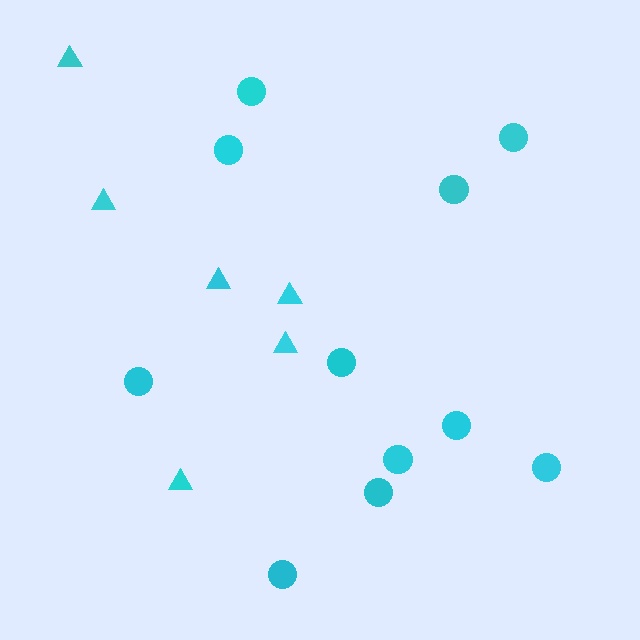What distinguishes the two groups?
There are 2 groups: one group of circles (11) and one group of triangles (6).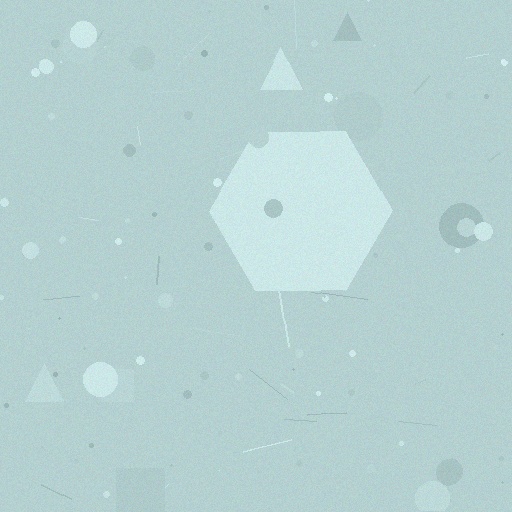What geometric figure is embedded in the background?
A hexagon is embedded in the background.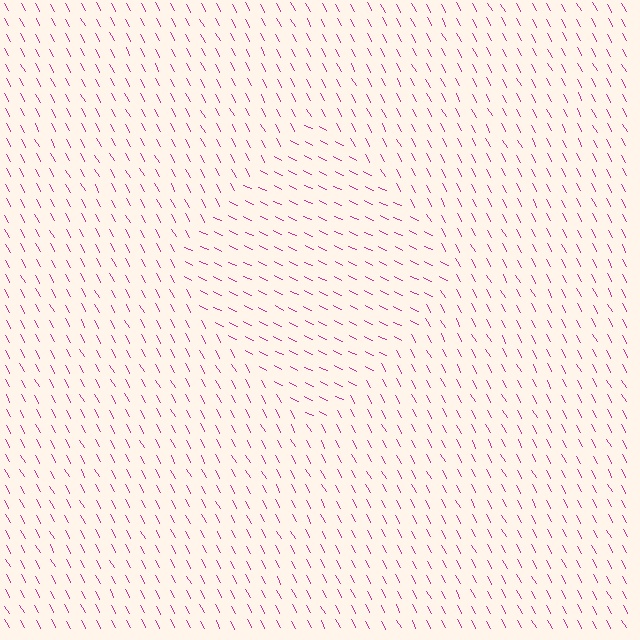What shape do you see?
I see a diamond.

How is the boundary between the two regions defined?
The boundary is defined purely by a change in line orientation (approximately 36 degrees difference). All lines are the same color and thickness.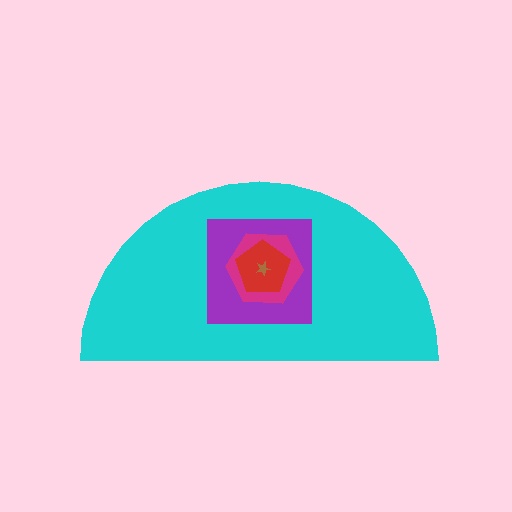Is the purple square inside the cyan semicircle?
Yes.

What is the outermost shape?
The cyan semicircle.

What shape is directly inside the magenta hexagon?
The red pentagon.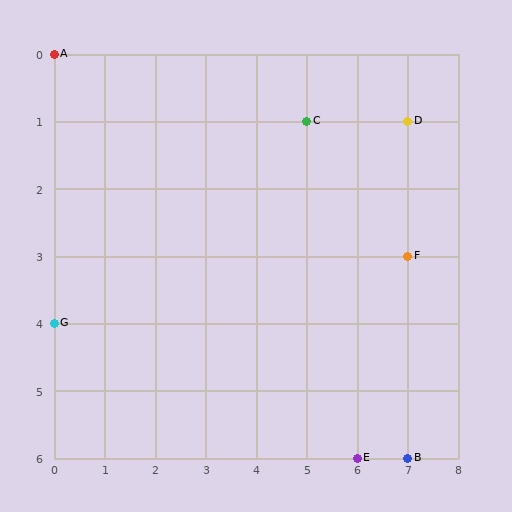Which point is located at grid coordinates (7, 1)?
Point D is at (7, 1).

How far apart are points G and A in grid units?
Points G and A are 4 rows apart.